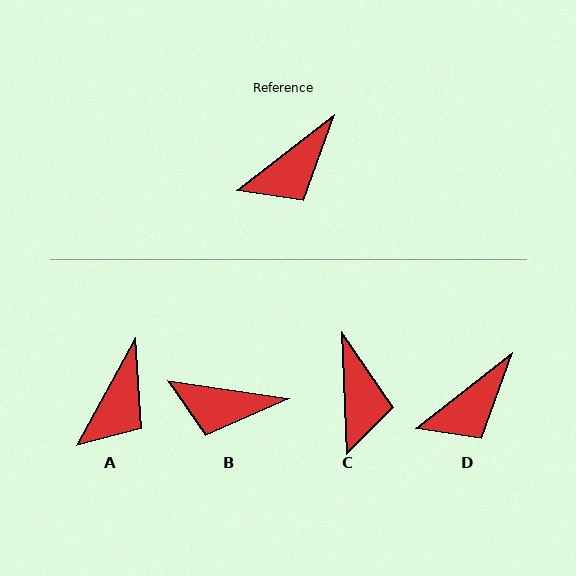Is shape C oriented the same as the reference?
No, it is off by about 54 degrees.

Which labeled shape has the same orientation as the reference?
D.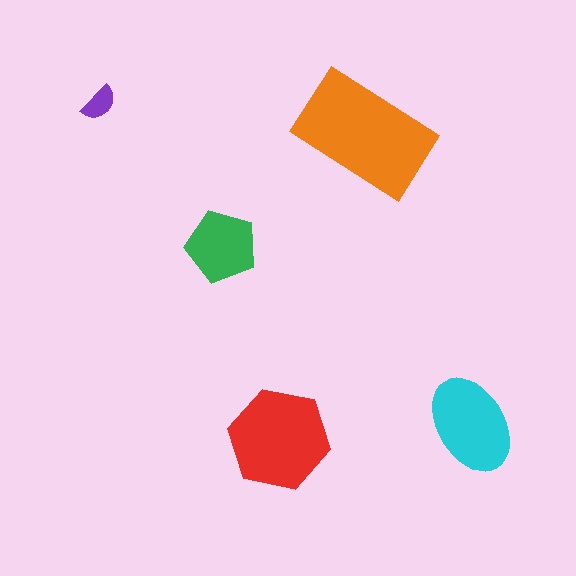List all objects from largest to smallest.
The orange rectangle, the red hexagon, the cyan ellipse, the green pentagon, the purple semicircle.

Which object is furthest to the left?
The purple semicircle is leftmost.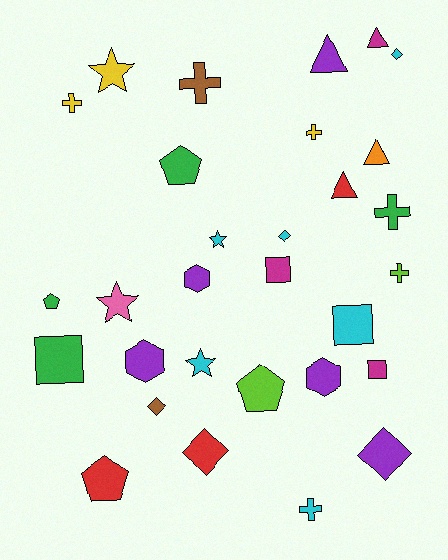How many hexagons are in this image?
There are 3 hexagons.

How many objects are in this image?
There are 30 objects.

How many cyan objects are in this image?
There are 6 cyan objects.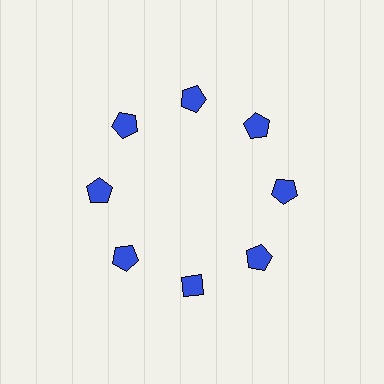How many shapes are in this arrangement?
There are 8 shapes arranged in a ring pattern.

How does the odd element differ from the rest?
It has a different shape: diamond instead of pentagon.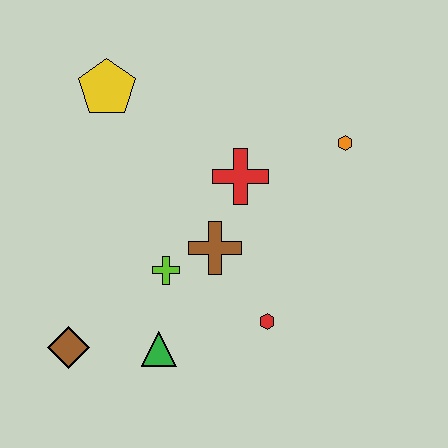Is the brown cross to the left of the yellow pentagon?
No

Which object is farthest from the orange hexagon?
The brown diamond is farthest from the orange hexagon.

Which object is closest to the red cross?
The brown cross is closest to the red cross.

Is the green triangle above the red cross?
No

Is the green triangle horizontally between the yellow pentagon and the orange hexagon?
Yes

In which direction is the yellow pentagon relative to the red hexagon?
The yellow pentagon is above the red hexagon.